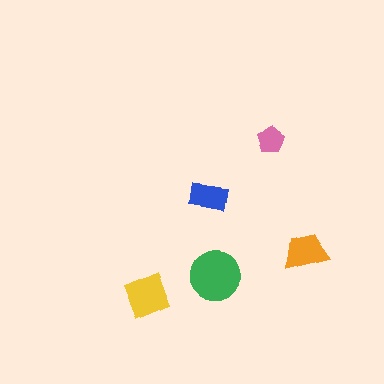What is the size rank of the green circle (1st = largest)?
1st.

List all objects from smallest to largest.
The pink pentagon, the blue rectangle, the orange trapezoid, the yellow diamond, the green circle.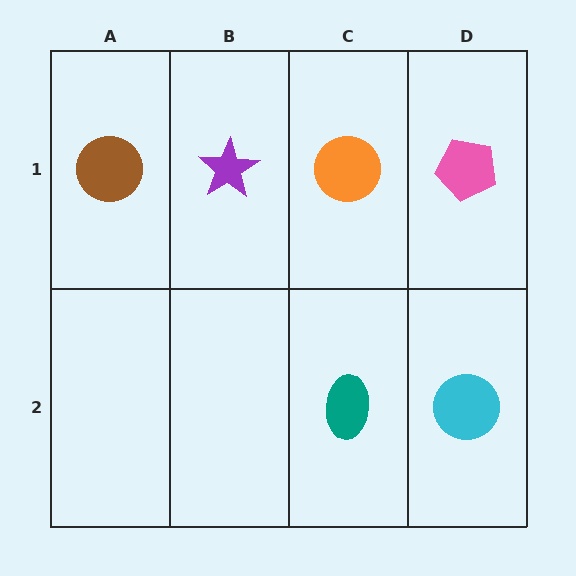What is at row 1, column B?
A purple star.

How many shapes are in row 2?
2 shapes.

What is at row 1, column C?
An orange circle.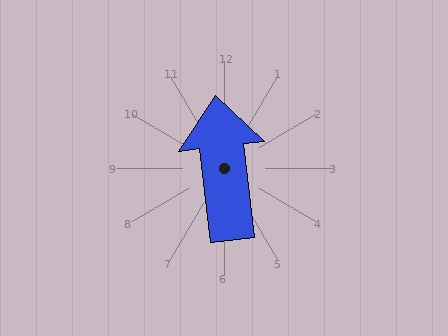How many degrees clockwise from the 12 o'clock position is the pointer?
Approximately 353 degrees.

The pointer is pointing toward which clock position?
Roughly 12 o'clock.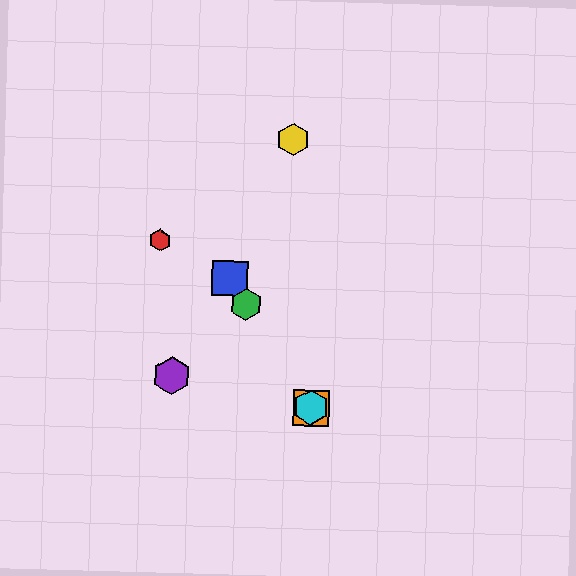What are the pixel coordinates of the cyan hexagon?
The cyan hexagon is at (311, 407).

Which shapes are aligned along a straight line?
The blue square, the green hexagon, the orange square, the cyan hexagon are aligned along a straight line.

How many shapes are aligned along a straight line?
4 shapes (the blue square, the green hexagon, the orange square, the cyan hexagon) are aligned along a straight line.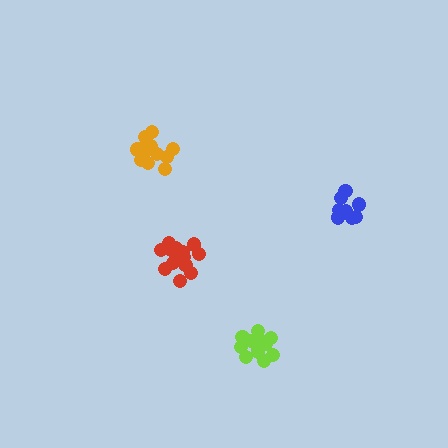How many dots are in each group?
Group 1: 14 dots, Group 2: 14 dots, Group 3: 8 dots, Group 4: 14 dots (50 total).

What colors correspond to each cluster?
The clusters are colored: orange, lime, blue, red.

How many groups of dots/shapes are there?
There are 4 groups.